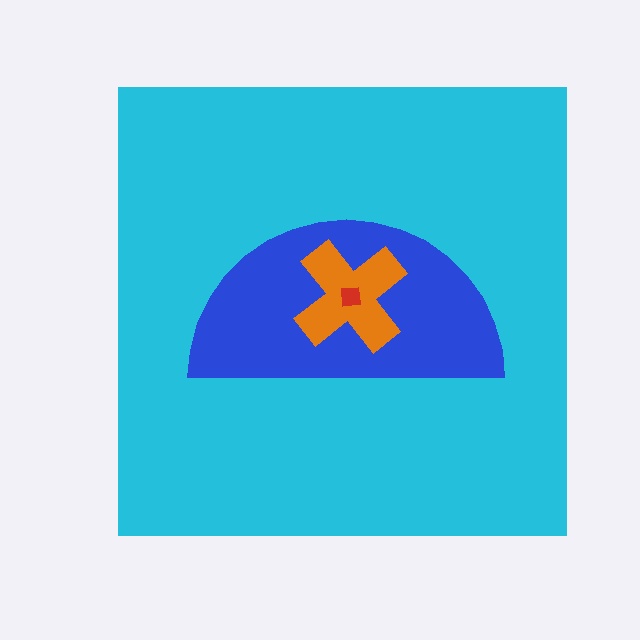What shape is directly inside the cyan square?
The blue semicircle.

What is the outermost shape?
The cyan square.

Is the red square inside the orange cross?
Yes.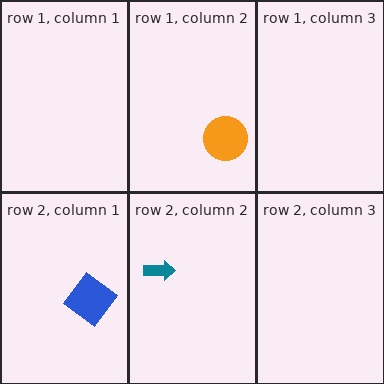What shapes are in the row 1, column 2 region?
The orange circle.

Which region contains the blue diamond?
The row 2, column 1 region.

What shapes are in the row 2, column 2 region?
The teal arrow.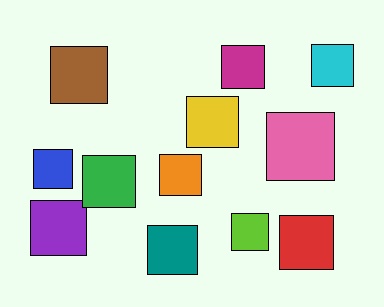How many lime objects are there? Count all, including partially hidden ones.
There is 1 lime object.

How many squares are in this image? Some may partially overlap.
There are 12 squares.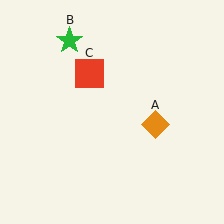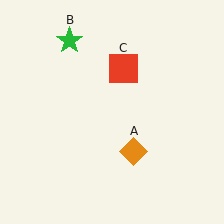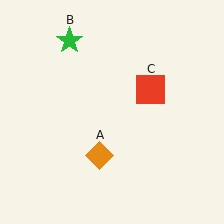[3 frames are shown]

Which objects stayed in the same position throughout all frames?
Green star (object B) remained stationary.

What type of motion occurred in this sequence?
The orange diamond (object A), red square (object C) rotated clockwise around the center of the scene.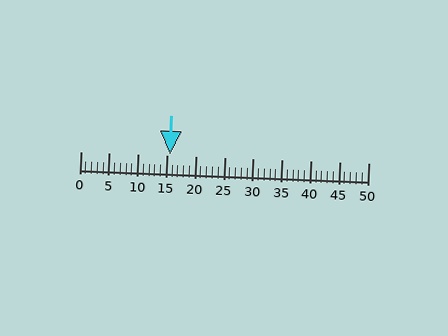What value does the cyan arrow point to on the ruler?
The cyan arrow points to approximately 16.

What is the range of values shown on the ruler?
The ruler shows values from 0 to 50.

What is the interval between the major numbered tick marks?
The major tick marks are spaced 5 units apart.